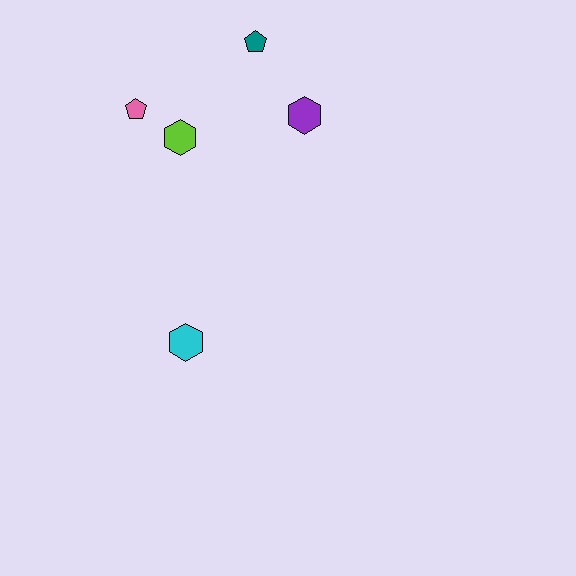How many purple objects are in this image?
There is 1 purple object.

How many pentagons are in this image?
There are 2 pentagons.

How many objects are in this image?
There are 5 objects.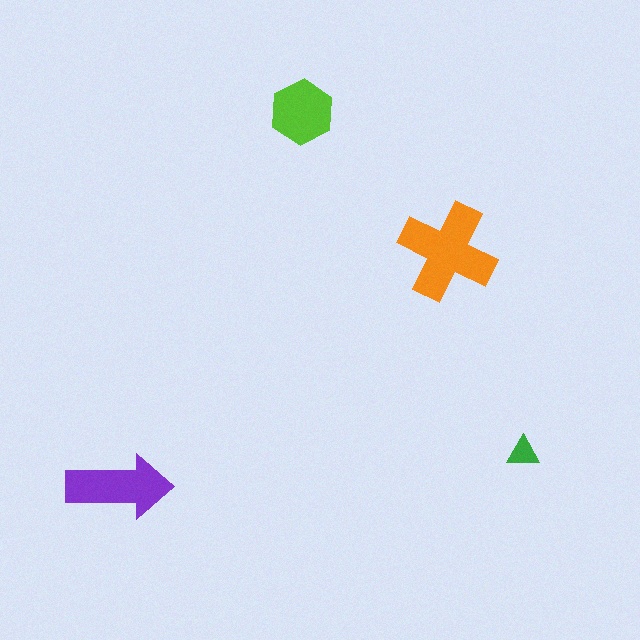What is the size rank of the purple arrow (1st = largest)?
2nd.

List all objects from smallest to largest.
The green triangle, the lime hexagon, the purple arrow, the orange cross.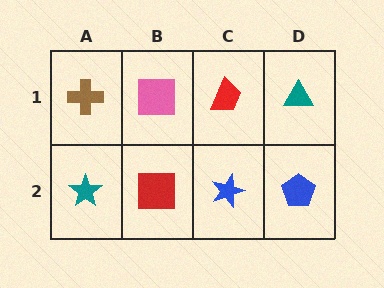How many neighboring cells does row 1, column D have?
2.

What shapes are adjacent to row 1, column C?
A blue star (row 2, column C), a pink square (row 1, column B), a teal triangle (row 1, column D).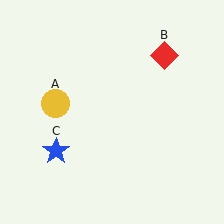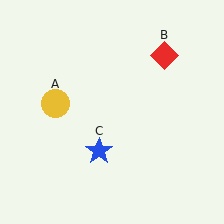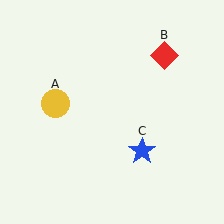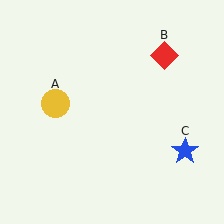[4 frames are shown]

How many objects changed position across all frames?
1 object changed position: blue star (object C).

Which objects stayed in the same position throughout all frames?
Yellow circle (object A) and red diamond (object B) remained stationary.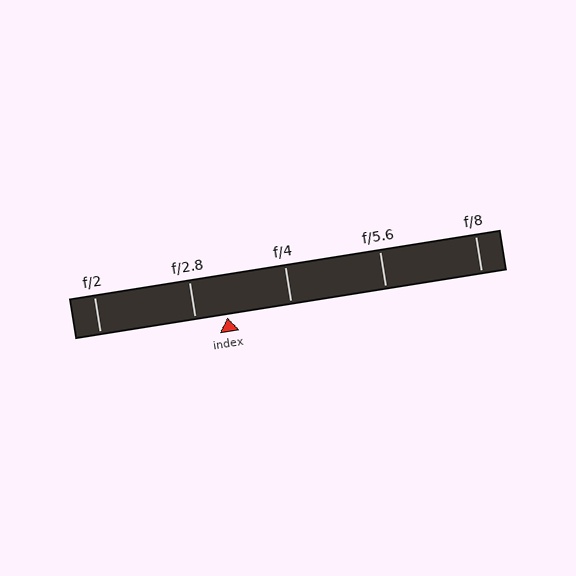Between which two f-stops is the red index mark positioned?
The index mark is between f/2.8 and f/4.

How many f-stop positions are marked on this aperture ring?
There are 5 f-stop positions marked.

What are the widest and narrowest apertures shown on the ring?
The widest aperture shown is f/2 and the narrowest is f/8.